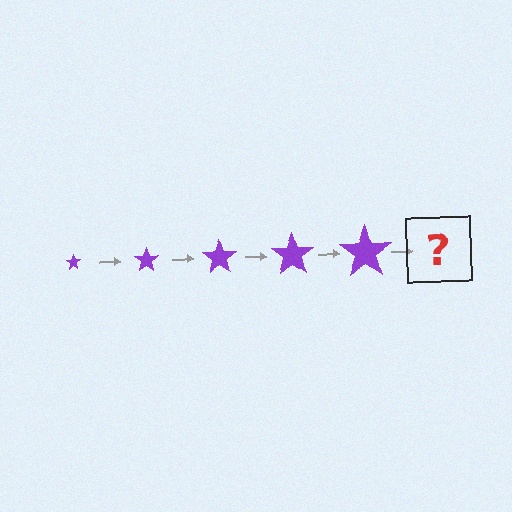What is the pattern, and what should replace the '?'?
The pattern is that the star gets progressively larger each step. The '?' should be a purple star, larger than the previous one.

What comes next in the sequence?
The next element should be a purple star, larger than the previous one.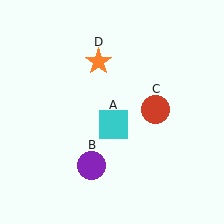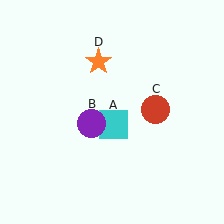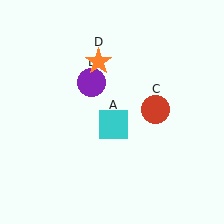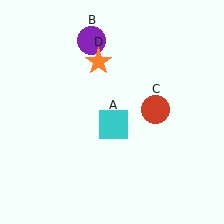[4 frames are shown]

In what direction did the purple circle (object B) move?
The purple circle (object B) moved up.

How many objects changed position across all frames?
1 object changed position: purple circle (object B).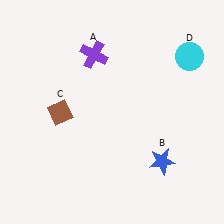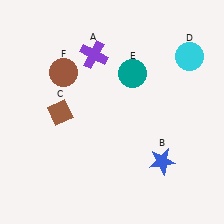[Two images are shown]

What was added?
A teal circle (E), a brown circle (F) were added in Image 2.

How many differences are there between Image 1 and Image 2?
There are 2 differences between the two images.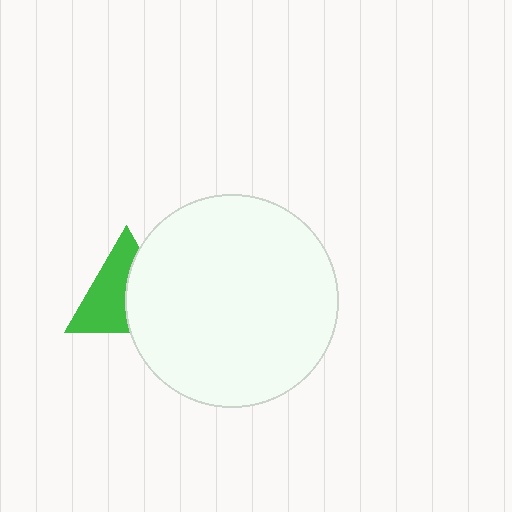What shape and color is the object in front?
The object in front is a white circle.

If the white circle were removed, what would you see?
You would see the complete green triangle.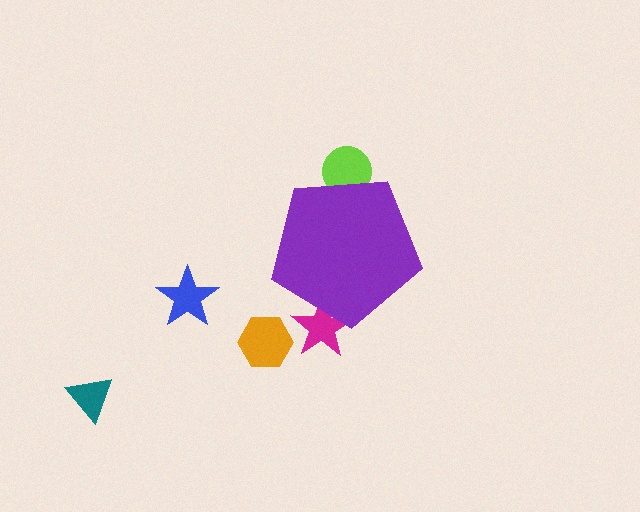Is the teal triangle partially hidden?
No, the teal triangle is fully visible.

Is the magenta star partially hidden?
Yes, the magenta star is partially hidden behind the purple pentagon.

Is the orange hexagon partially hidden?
No, the orange hexagon is fully visible.